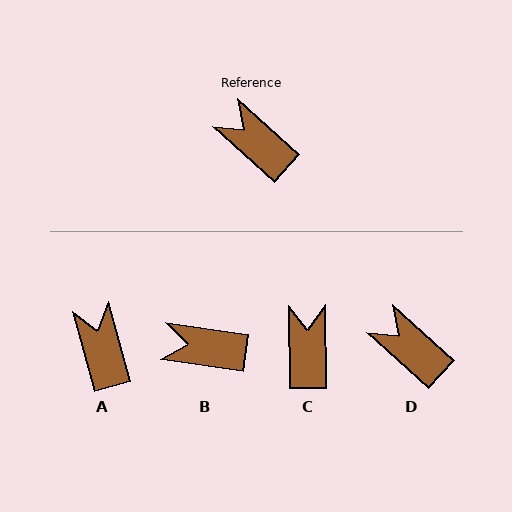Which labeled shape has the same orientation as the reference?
D.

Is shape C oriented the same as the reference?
No, it is off by about 47 degrees.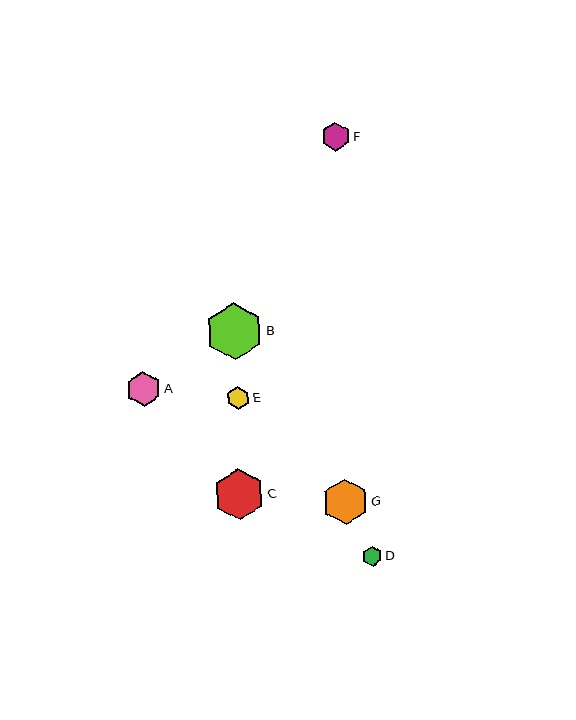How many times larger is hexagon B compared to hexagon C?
Hexagon B is approximately 1.1 times the size of hexagon C.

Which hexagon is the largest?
Hexagon B is the largest with a size of approximately 57 pixels.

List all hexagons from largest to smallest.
From largest to smallest: B, C, G, A, F, E, D.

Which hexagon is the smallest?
Hexagon D is the smallest with a size of approximately 20 pixels.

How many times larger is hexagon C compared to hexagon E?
Hexagon C is approximately 2.2 times the size of hexagon E.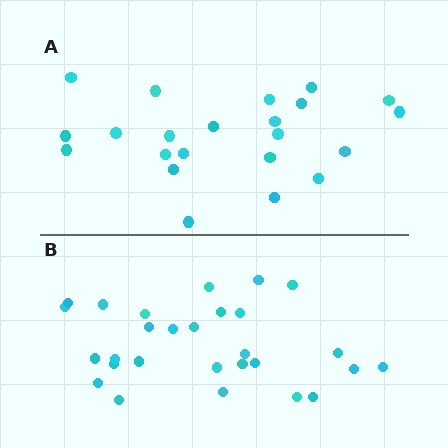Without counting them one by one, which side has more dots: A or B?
Region B (the bottom region) has more dots.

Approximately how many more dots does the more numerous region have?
Region B has about 6 more dots than region A.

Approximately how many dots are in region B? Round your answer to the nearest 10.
About 30 dots. (The exact count is 28, which rounds to 30.)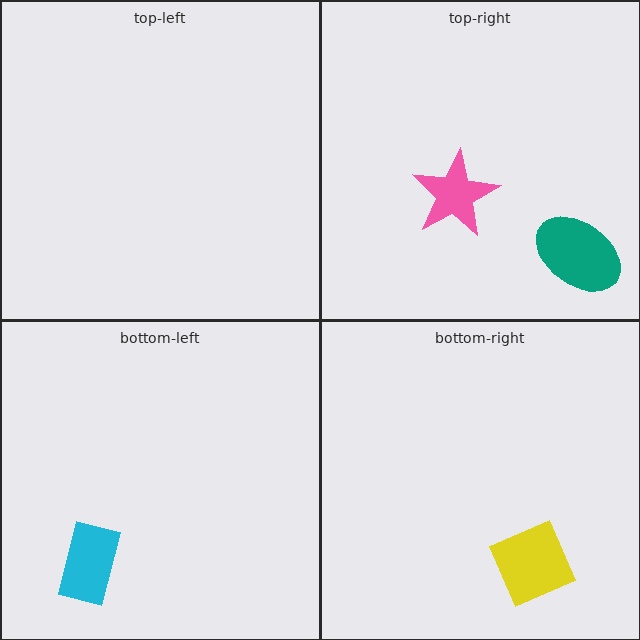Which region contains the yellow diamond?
The bottom-right region.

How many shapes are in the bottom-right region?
1.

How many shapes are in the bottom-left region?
1.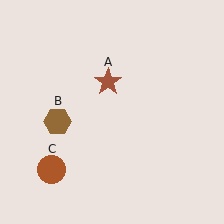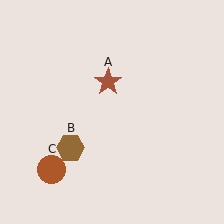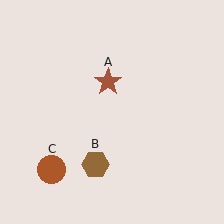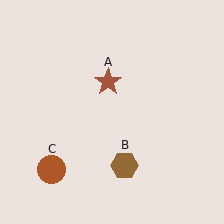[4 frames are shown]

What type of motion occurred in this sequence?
The brown hexagon (object B) rotated counterclockwise around the center of the scene.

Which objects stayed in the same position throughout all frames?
Brown star (object A) and brown circle (object C) remained stationary.